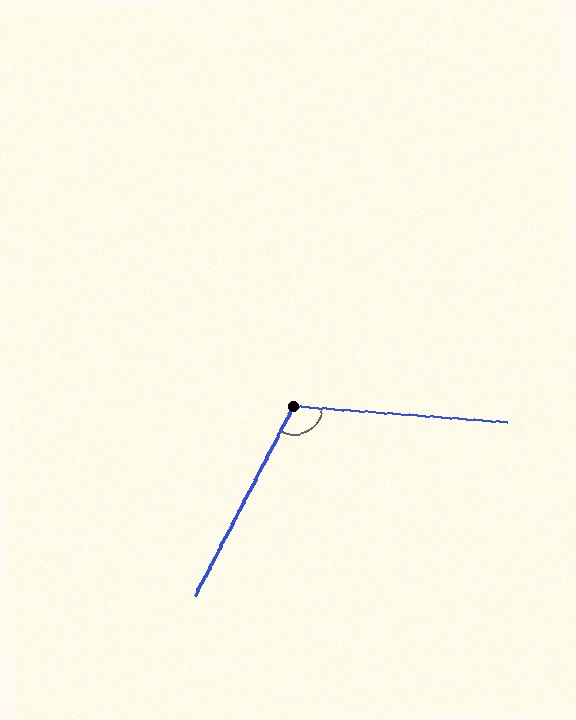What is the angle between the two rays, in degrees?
Approximately 113 degrees.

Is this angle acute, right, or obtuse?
It is obtuse.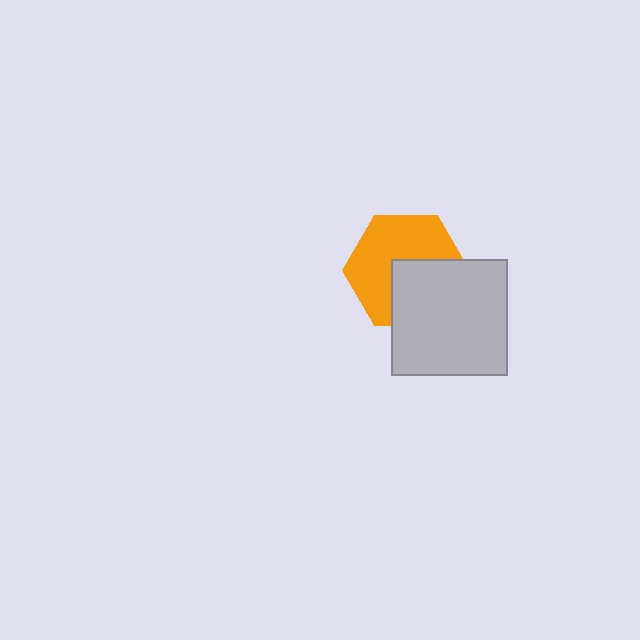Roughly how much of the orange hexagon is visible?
About half of it is visible (roughly 60%).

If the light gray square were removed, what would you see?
You would see the complete orange hexagon.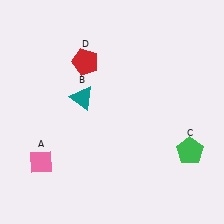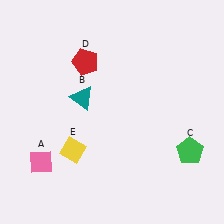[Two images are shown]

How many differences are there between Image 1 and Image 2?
There is 1 difference between the two images.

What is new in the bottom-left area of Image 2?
A yellow diamond (E) was added in the bottom-left area of Image 2.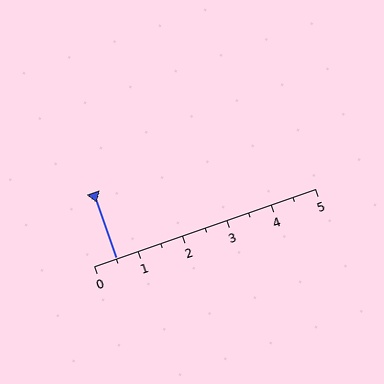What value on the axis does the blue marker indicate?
The marker indicates approximately 0.5.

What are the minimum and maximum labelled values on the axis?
The axis runs from 0 to 5.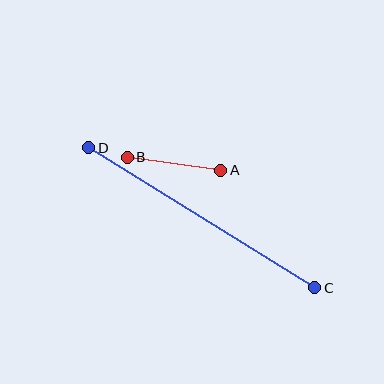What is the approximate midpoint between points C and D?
The midpoint is at approximately (202, 218) pixels.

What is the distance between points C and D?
The distance is approximately 266 pixels.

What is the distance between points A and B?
The distance is approximately 95 pixels.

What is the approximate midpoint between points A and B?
The midpoint is at approximately (174, 164) pixels.